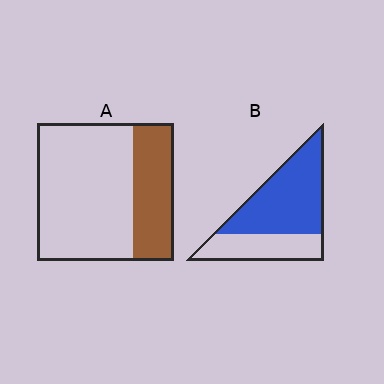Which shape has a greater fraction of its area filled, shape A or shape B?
Shape B.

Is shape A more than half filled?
No.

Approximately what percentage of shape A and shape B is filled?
A is approximately 30% and B is approximately 65%.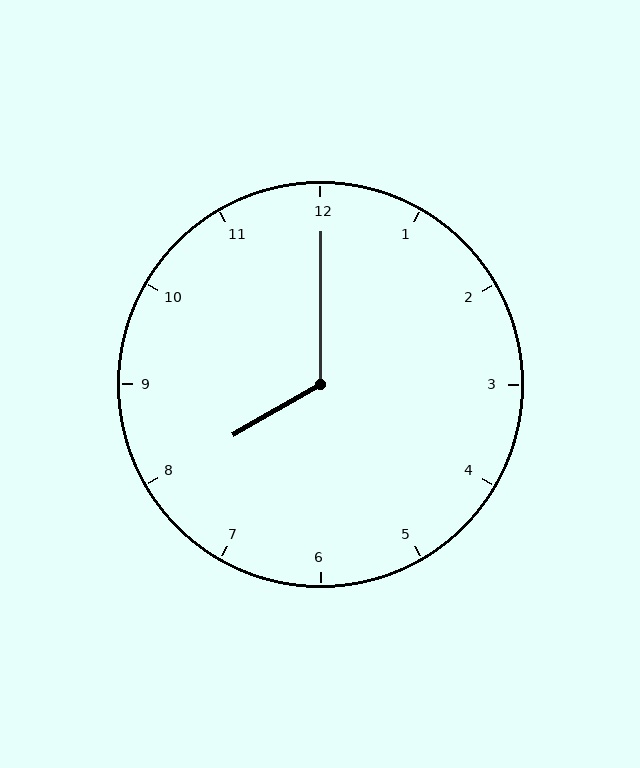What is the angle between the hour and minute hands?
Approximately 120 degrees.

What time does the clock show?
8:00.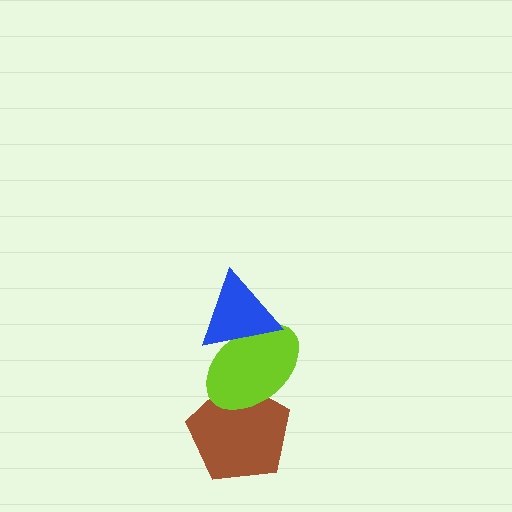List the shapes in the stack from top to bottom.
From top to bottom: the blue triangle, the lime ellipse, the brown pentagon.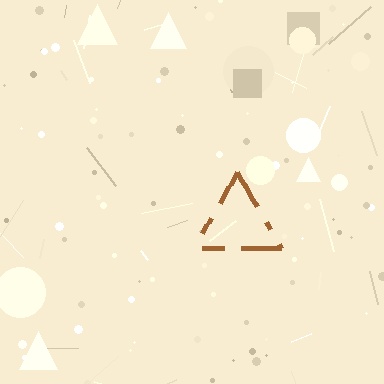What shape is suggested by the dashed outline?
The dashed outline suggests a triangle.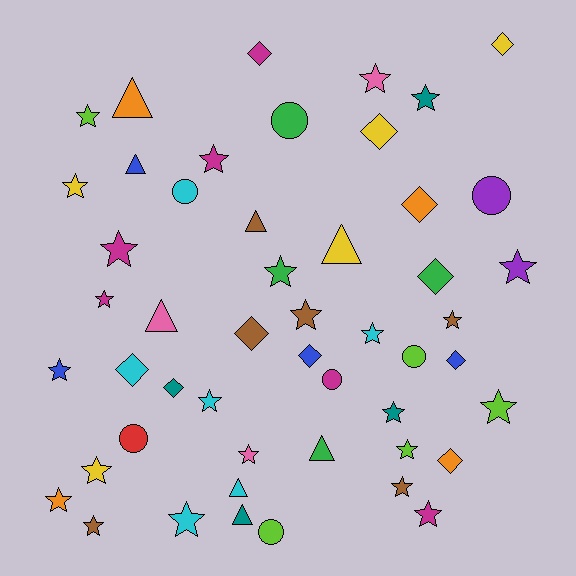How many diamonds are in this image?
There are 11 diamonds.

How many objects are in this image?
There are 50 objects.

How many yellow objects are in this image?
There are 5 yellow objects.